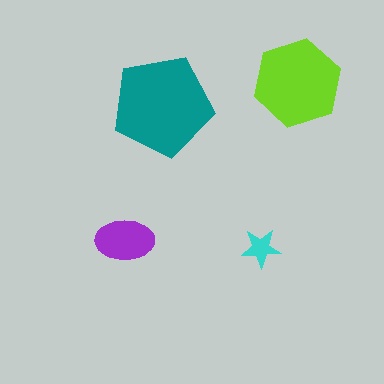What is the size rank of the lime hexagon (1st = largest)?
2nd.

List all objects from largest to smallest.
The teal pentagon, the lime hexagon, the purple ellipse, the cyan star.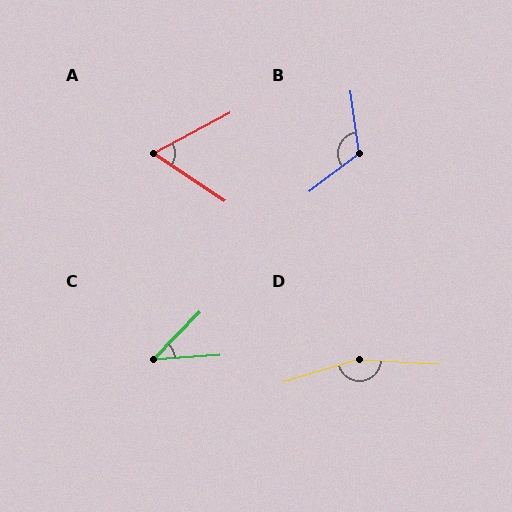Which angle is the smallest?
C, at approximately 42 degrees.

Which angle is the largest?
D, at approximately 160 degrees.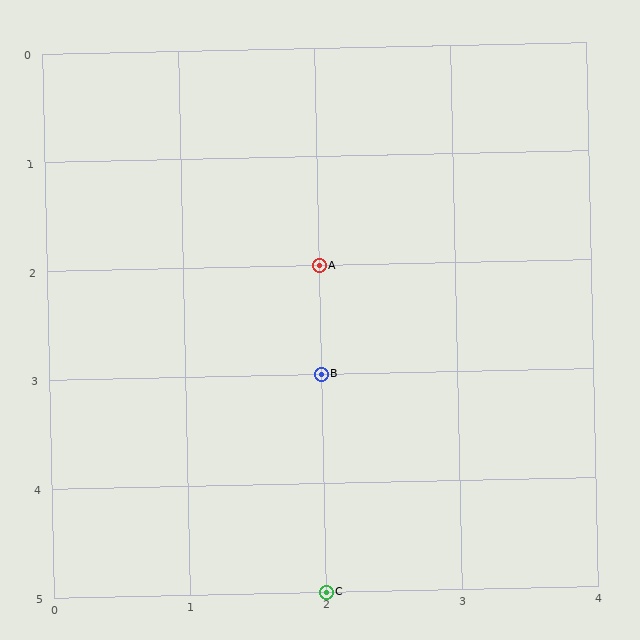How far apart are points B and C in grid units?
Points B and C are 2 rows apart.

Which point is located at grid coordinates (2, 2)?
Point A is at (2, 2).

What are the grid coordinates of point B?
Point B is at grid coordinates (2, 3).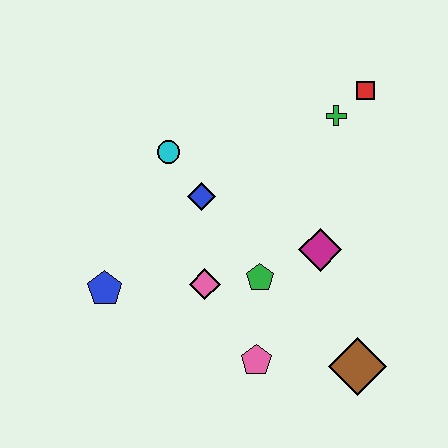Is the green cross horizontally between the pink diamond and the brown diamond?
Yes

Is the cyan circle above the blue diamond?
Yes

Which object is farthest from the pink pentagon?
The red square is farthest from the pink pentagon.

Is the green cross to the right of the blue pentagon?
Yes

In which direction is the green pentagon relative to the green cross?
The green pentagon is below the green cross.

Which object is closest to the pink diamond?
The green pentagon is closest to the pink diamond.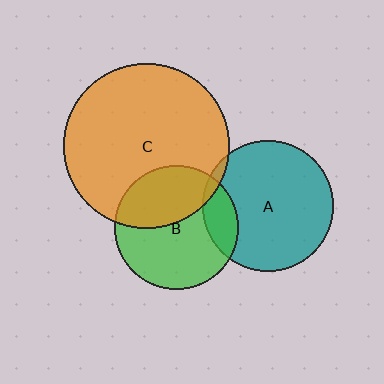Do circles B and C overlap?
Yes.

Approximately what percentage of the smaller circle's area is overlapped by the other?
Approximately 40%.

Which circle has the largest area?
Circle C (orange).